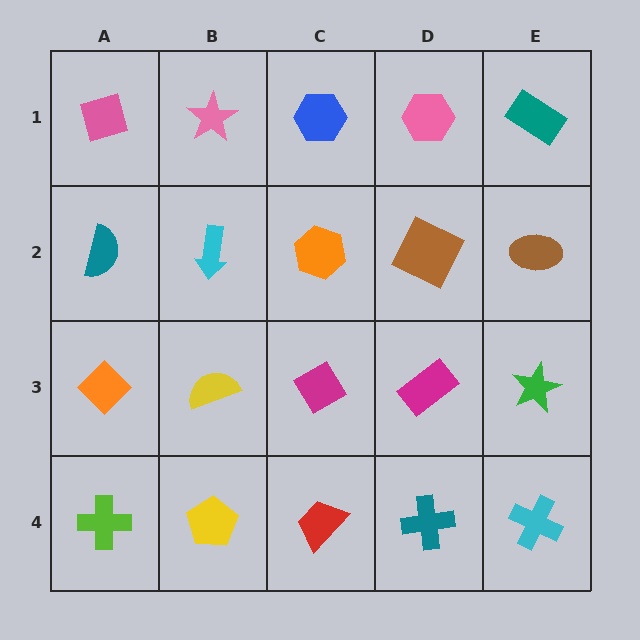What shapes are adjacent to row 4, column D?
A magenta rectangle (row 3, column D), a red trapezoid (row 4, column C), a cyan cross (row 4, column E).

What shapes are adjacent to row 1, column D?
A brown square (row 2, column D), a blue hexagon (row 1, column C), a teal rectangle (row 1, column E).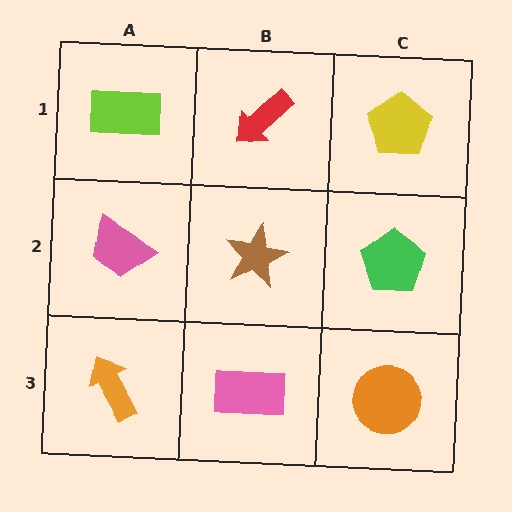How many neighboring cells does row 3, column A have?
2.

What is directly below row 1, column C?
A green pentagon.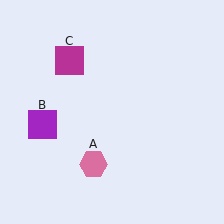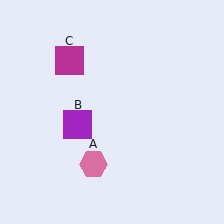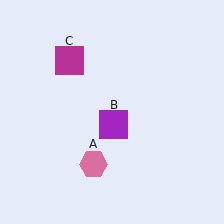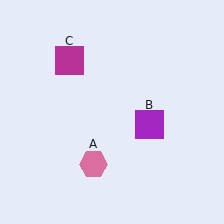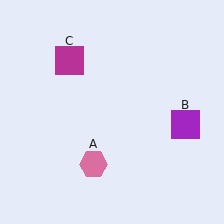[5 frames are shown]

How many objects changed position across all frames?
1 object changed position: purple square (object B).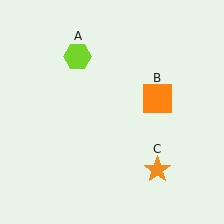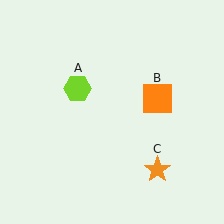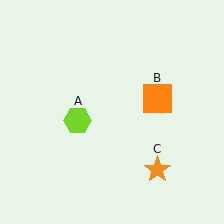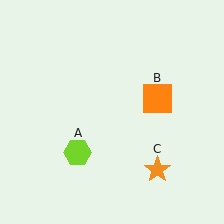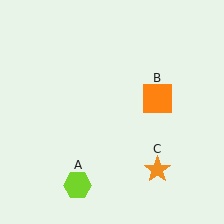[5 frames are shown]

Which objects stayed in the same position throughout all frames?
Orange square (object B) and orange star (object C) remained stationary.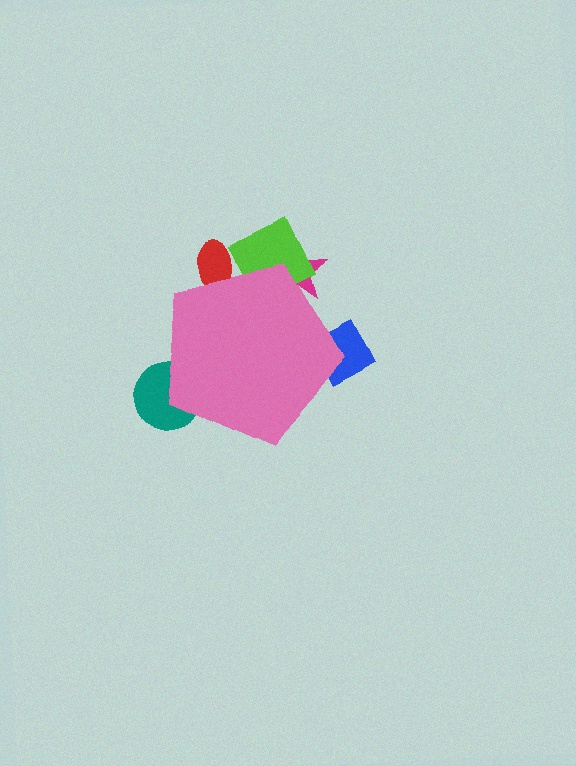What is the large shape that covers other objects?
A pink pentagon.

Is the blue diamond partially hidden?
Yes, the blue diamond is partially hidden behind the pink pentagon.